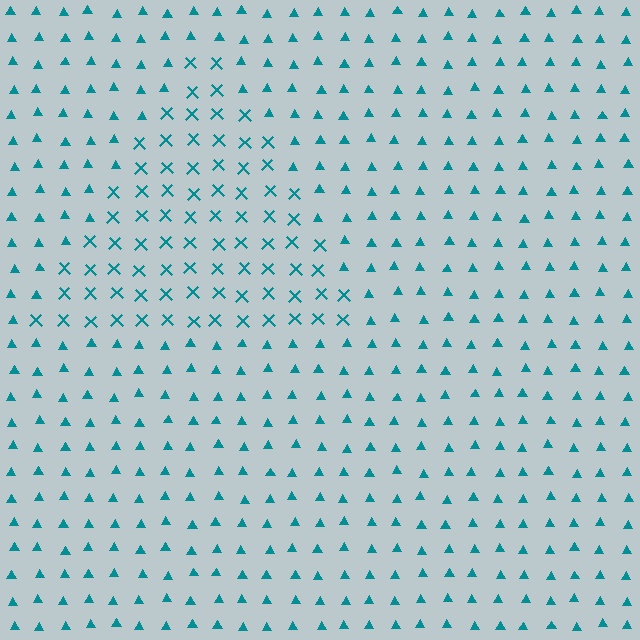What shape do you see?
I see a triangle.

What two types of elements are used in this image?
The image uses X marks inside the triangle region and triangles outside it.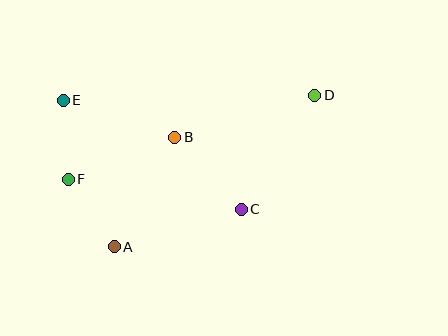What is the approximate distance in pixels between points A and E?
The distance between A and E is approximately 155 pixels.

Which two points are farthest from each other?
Points D and F are farthest from each other.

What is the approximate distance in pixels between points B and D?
The distance between B and D is approximately 146 pixels.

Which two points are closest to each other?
Points E and F are closest to each other.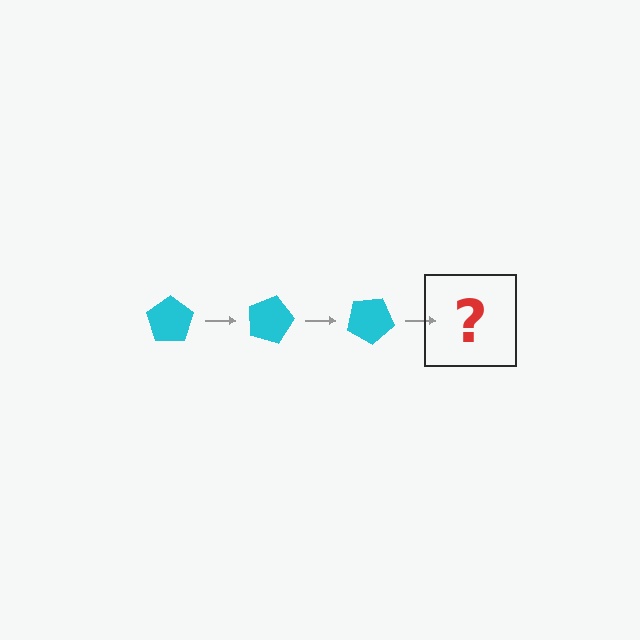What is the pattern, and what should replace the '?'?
The pattern is that the pentagon rotates 15 degrees each step. The '?' should be a cyan pentagon rotated 45 degrees.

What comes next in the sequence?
The next element should be a cyan pentagon rotated 45 degrees.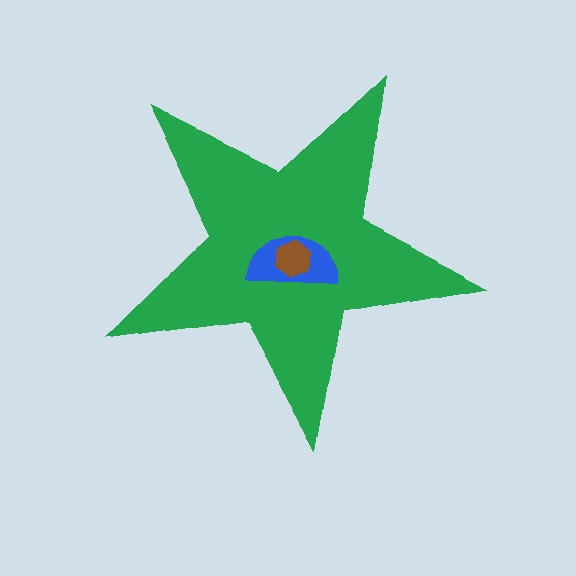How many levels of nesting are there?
3.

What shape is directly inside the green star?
The blue semicircle.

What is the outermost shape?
The green star.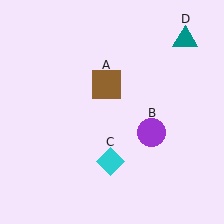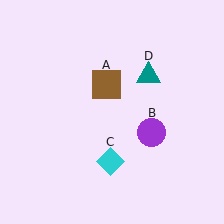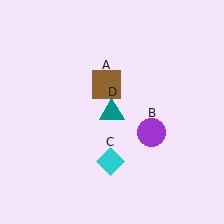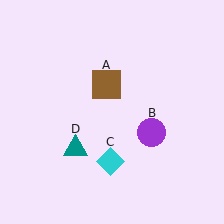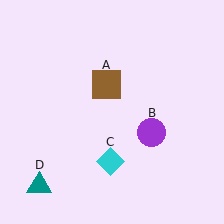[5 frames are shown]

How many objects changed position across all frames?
1 object changed position: teal triangle (object D).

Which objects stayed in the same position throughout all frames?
Brown square (object A) and purple circle (object B) and cyan diamond (object C) remained stationary.